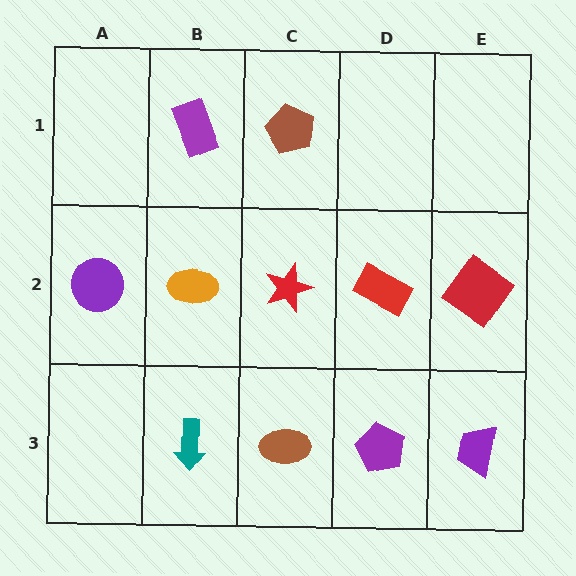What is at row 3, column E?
A purple trapezoid.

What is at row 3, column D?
A purple pentagon.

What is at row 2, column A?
A purple circle.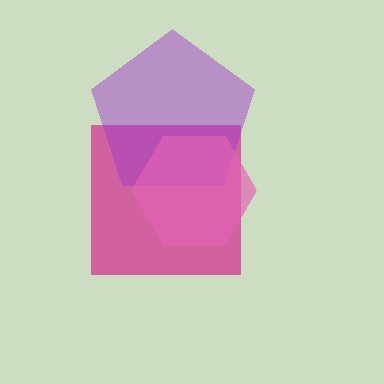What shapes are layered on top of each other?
The layered shapes are: a magenta square, a purple pentagon, a pink hexagon.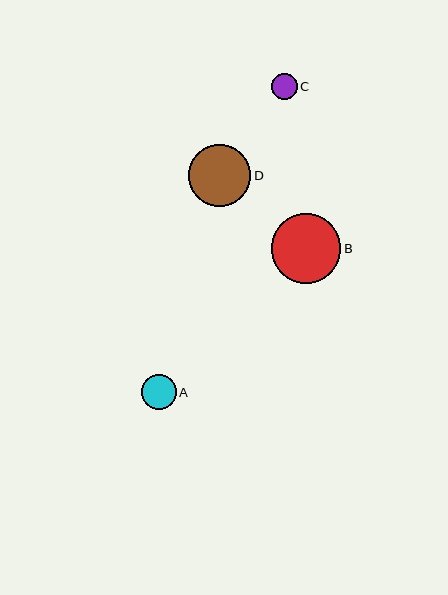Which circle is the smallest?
Circle C is the smallest with a size of approximately 26 pixels.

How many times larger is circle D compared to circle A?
Circle D is approximately 1.8 times the size of circle A.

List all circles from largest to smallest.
From largest to smallest: B, D, A, C.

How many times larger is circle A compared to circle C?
Circle A is approximately 1.4 times the size of circle C.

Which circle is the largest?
Circle B is the largest with a size of approximately 70 pixels.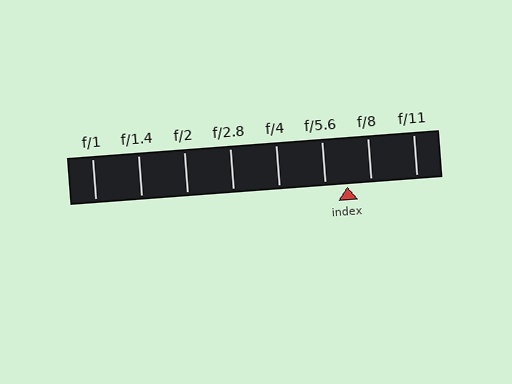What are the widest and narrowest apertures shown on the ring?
The widest aperture shown is f/1 and the narrowest is f/11.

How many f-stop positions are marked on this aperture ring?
There are 8 f-stop positions marked.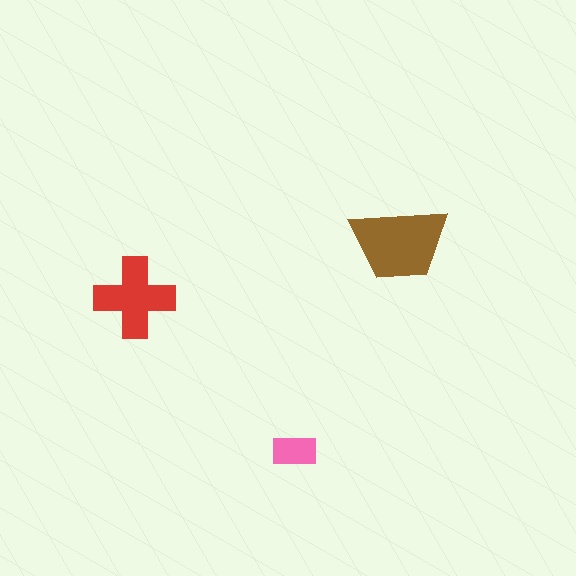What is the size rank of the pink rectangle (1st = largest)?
3rd.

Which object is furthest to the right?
The brown trapezoid is rightmost.